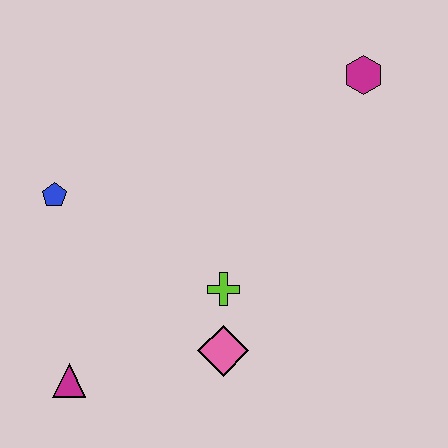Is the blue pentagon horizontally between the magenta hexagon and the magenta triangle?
No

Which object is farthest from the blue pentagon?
The magenta hexagon is farthest from the blue pentagon.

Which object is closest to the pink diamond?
The lime cross is closest to the pink diamond.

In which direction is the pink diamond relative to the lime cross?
The pink diamond is below the lime cross.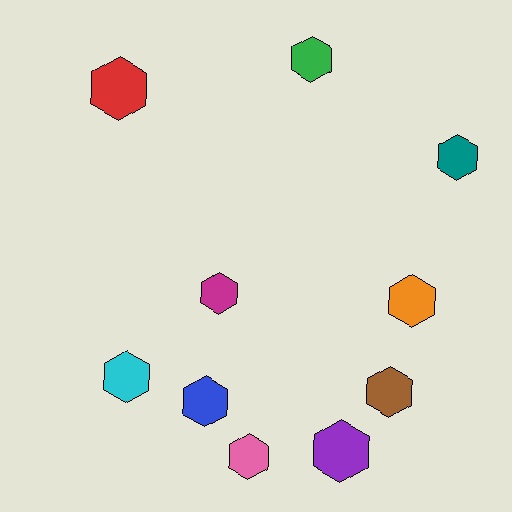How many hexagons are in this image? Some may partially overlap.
There are 10 hexagons.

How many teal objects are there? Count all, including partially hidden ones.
There is 1 teal object.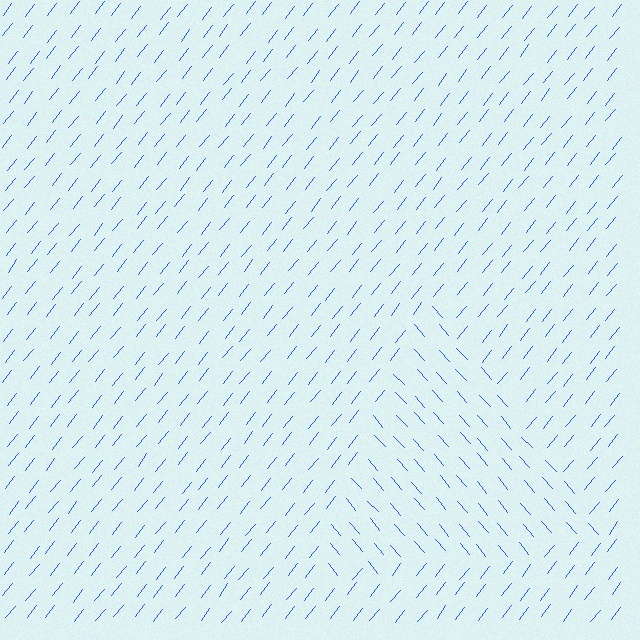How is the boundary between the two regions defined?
The boundary is defined purely by a change in line orientation (approximately 79 degrees difference). All lines are the same color and thickness.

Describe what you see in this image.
The image is filled with small blue line segments. A triangle region in the image has lines oriented differently from the surrounding lines, creating a visible texture boundary.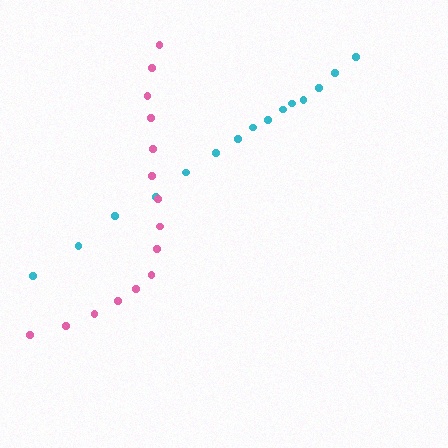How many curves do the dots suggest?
There are 2 distinct paths.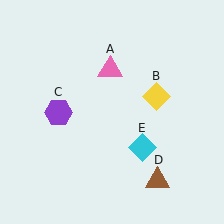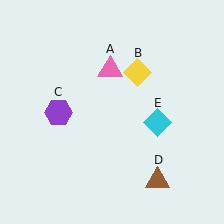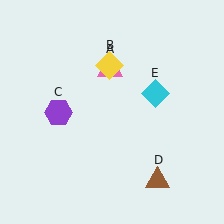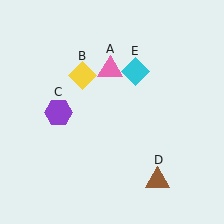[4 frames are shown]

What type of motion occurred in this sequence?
The yellow diamond (object B), cyan diamond (object E) rotated counterclockwise around the center of the scene.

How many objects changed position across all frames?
2 objects changed position: yellow diamond (object B), cyan diamond (object E).